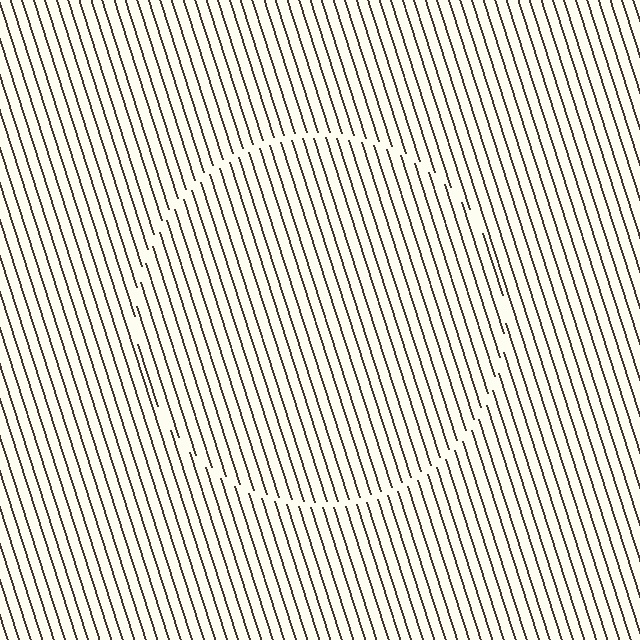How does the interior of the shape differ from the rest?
The interior of the shape contains the same grating, shifted by half a period — the contour is defined by the phase discontinuity where line-ends from the inner and outer gratings abut.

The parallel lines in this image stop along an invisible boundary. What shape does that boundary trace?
An illusory circle. The interior of the shape contains the same grating, shifted by half a period — the contour is defined by the phase discontinuity where line-ends from the inner and outer gratings abut.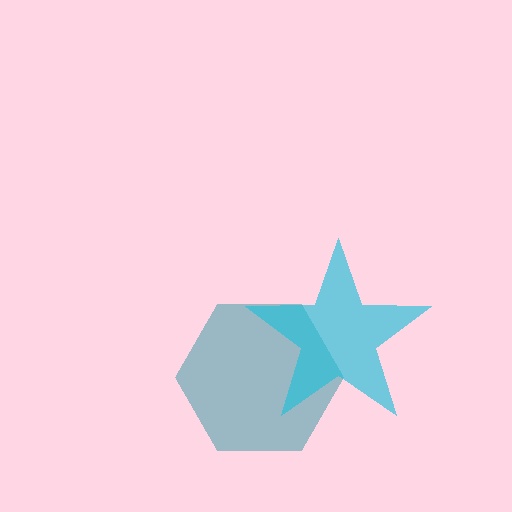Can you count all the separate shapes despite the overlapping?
Yes, there are 2 separate shapes.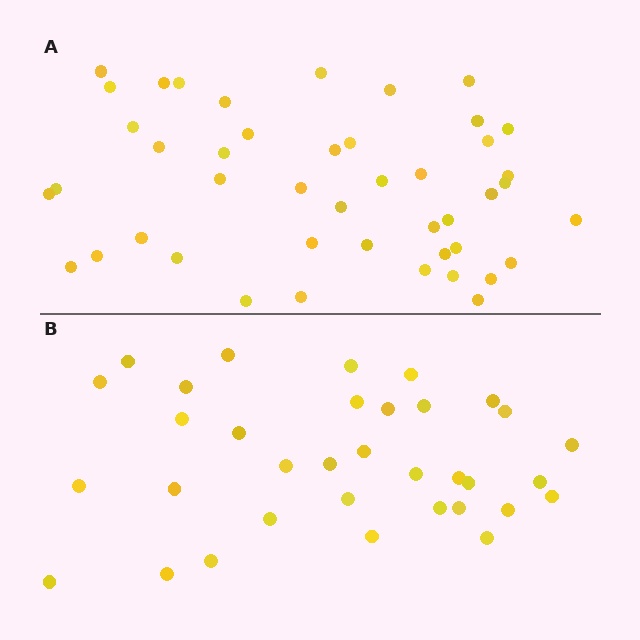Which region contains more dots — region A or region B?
Region A (the top region) has more dots.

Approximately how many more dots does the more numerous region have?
Region A has roughly 12 or so more dots than region B.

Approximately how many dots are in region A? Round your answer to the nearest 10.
About 40 dots. (The exact count is 45, which rounds to 40.)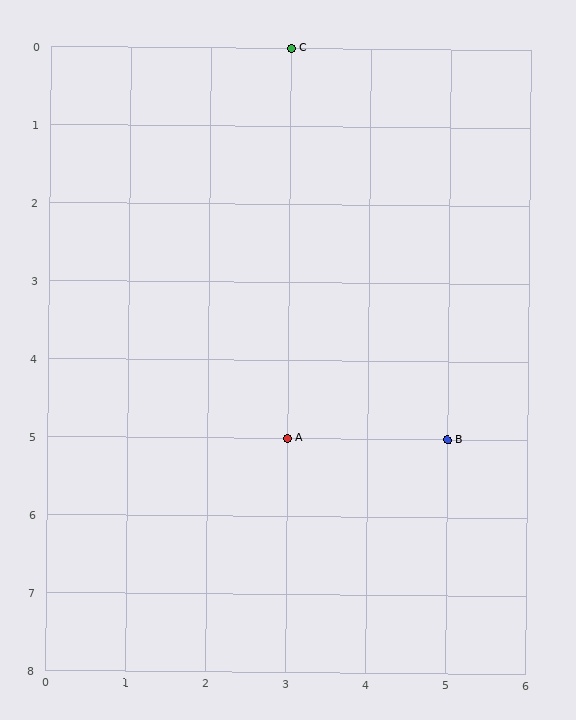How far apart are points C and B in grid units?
Points C and B are 2 columns and 5 rows apart (about 5.4 grid units diagonally).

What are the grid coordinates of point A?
Point A is at grid coordinates (3, 5).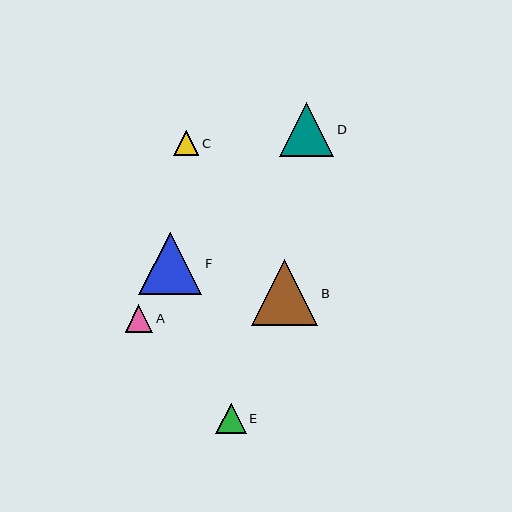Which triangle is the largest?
Triangle B is the largest with a size of approximately 67 pixels.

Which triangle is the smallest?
Triangle C is the smallest with a size of approximately 25 pixels.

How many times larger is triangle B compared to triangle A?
Triangle B is approximately 2.4 times the size of triangle A.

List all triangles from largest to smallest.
From largest to smallest: B, F, D, E, A, C.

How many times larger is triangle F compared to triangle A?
Triangle F is approximately 2.3 times the size of triangle A.